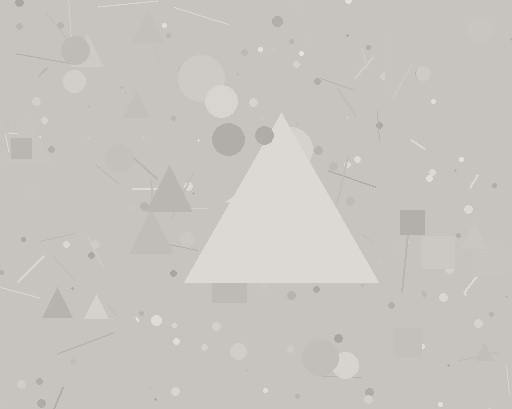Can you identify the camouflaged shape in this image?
The camouflaged shape is a triangle.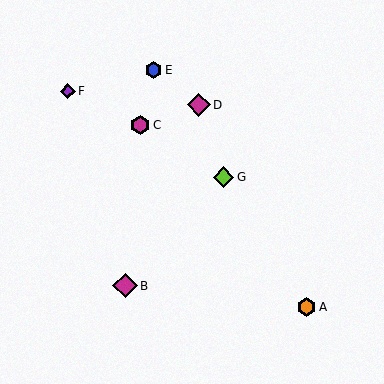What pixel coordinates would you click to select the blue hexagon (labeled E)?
Click at (154, 70) to select the blue hexagon E.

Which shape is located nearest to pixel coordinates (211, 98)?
The magenta diamond (labeled D) at (199, 105) is nearest to that location.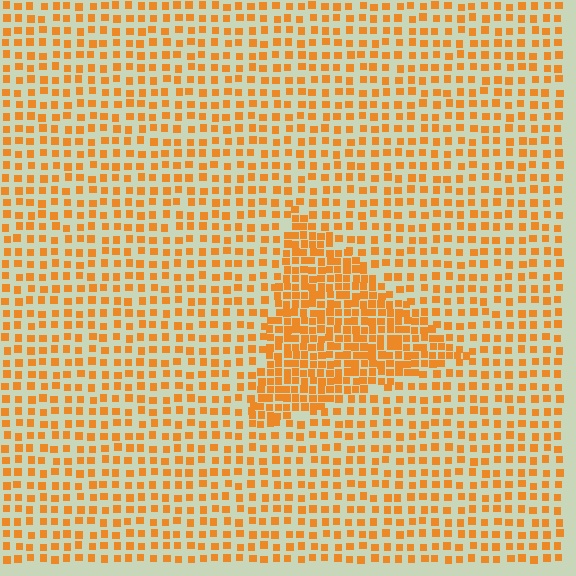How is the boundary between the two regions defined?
The boundary is defined by a change in element density (approximately 2.1x ratio). All elements are the same color, size, and shape.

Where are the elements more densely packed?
The elements are more densely packed inside the triangle boundary.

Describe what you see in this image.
The image contains small orange elements arranged at two different densities. A triangle-shaped region is visible where the elements are more densely packed than the surrounding area.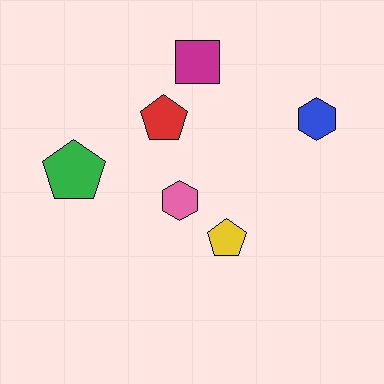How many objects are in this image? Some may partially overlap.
There are 6 objects.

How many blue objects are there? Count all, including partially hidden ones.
There is 1 blue object.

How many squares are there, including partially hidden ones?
There is 1 square.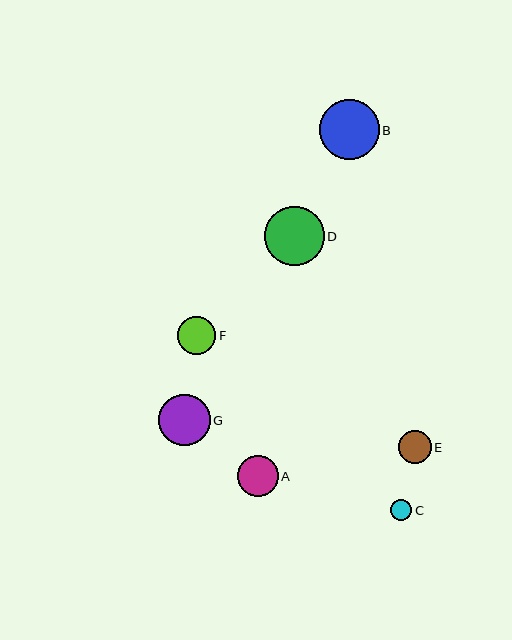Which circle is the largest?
Circle B is the largest with a size of approximately 60 pixels.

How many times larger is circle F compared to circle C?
Circle F is approximately 1.8 times the size of circle C.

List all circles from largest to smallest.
From largest to smallest: B, D, G, A, F, E, C.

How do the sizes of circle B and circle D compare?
Circle B and circle D are approximately the same size.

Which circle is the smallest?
Circle C is the smallest with a size of approximately 21 pixels.